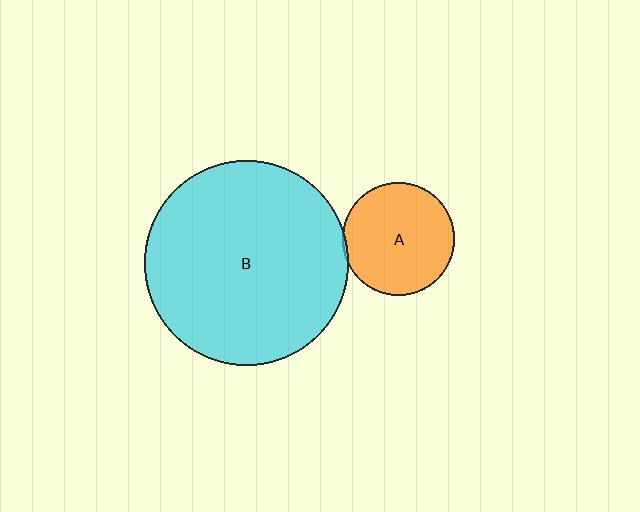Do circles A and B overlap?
Yes.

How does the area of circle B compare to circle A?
Approximately 3.3 times.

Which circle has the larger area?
Circle B (cyan).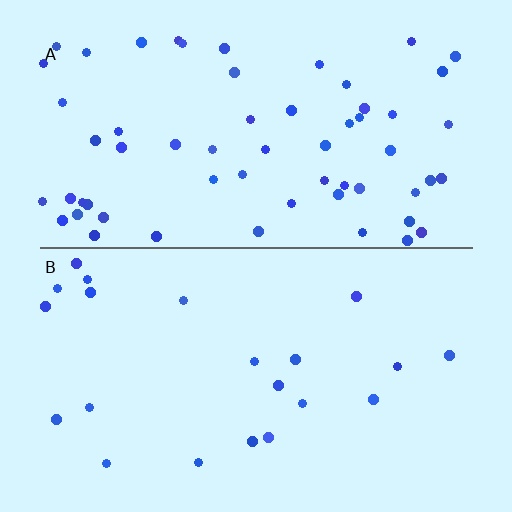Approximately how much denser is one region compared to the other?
Approximately 2.9× — region A over region B.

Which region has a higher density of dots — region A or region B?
A (the top).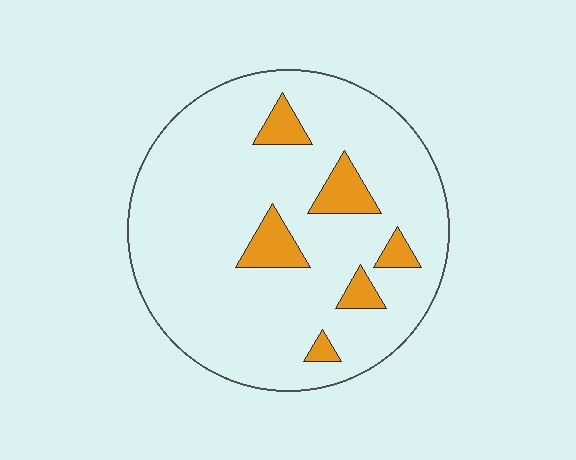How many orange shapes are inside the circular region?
6.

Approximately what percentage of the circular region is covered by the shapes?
Approximately 10%.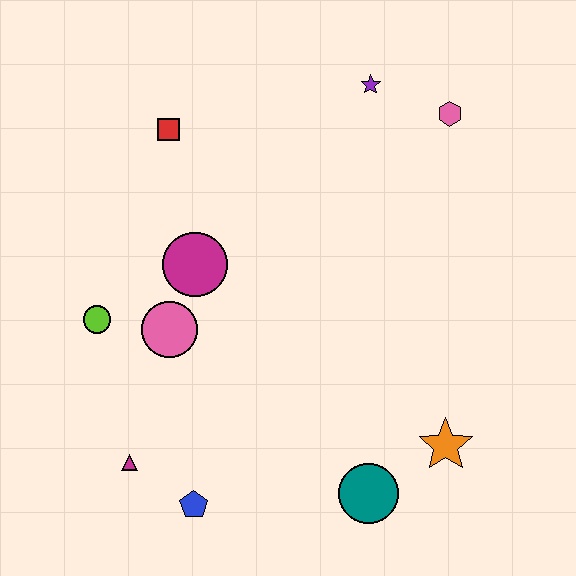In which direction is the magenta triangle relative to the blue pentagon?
The magenta triangle is to the left of the blue pentagon.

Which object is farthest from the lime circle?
The pink hexagon is farthest from the lime circle.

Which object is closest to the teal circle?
The orange star is closest to the teal circle.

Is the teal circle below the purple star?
Yes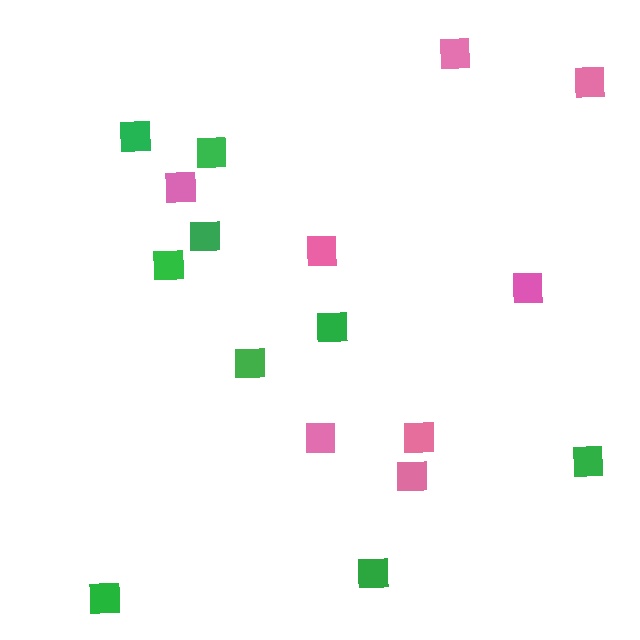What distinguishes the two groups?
There are 2 groups: one group of pink squares (8) and one group of green squares (9).